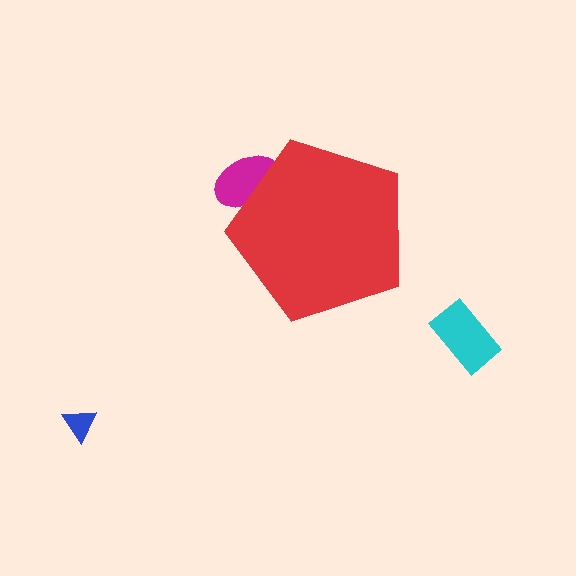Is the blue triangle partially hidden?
No, the blue triangle is fully visible.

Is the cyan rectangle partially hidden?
No, the cyan rectangle is fully visible.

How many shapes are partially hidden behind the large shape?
1 shape is partially hidden.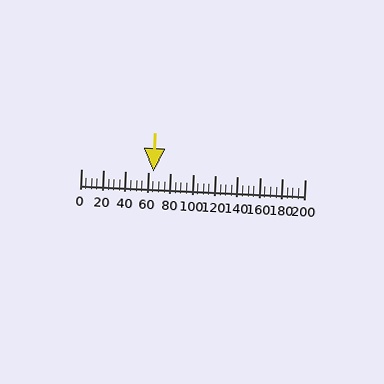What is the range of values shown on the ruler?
The ruler shows values from 0 to 200.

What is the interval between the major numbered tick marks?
The major tick marks are spaced 20 units apart.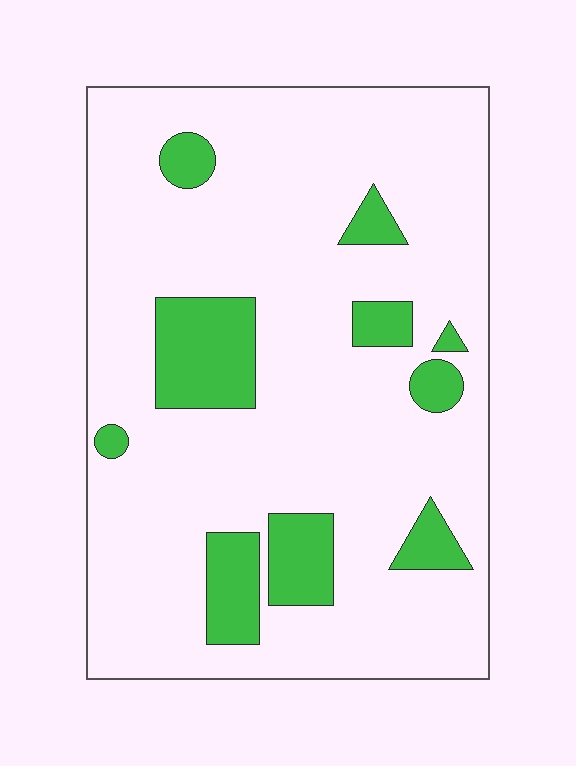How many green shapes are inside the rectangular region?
10.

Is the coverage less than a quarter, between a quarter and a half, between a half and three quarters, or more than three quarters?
Less than a quarter.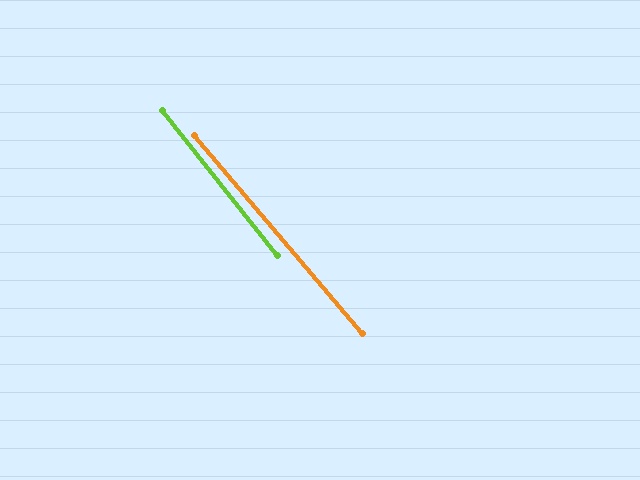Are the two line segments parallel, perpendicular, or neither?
Parallel — their directions differ by only 2.0°.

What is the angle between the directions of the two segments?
Approximately 2 degrees.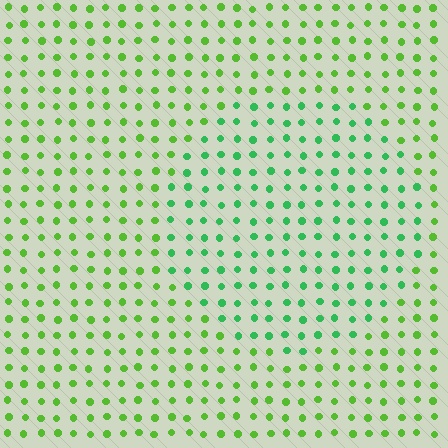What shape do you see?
I see a circle.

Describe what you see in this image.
The image is filled with small lime elements in a uniform arrangement. A circle-shaped region is visible where the elements are tinted to a slightly different hue, forming a subtle color boundary.